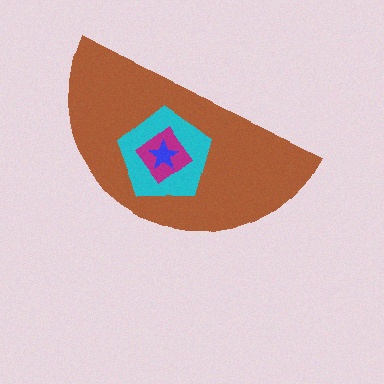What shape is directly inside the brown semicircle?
The cyan pentagon.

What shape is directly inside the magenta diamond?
The blue star.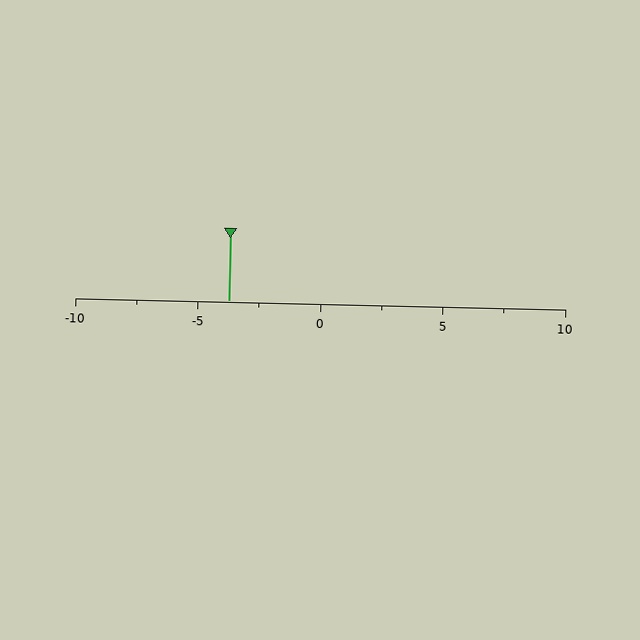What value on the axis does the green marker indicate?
The marker indicates approximately -3.8.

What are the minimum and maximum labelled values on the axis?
The axis runs from -10 to 10.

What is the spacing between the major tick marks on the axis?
The major ticks are spaced 5 apart.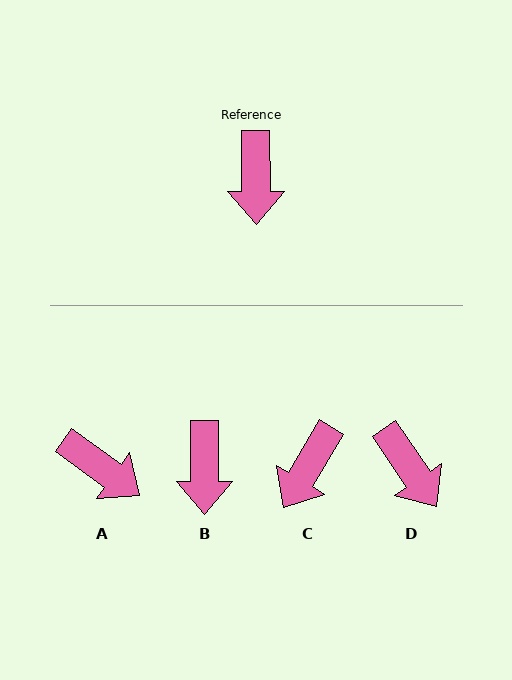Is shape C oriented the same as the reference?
No, it is off by about 31 degrees.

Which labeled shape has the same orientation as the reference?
B.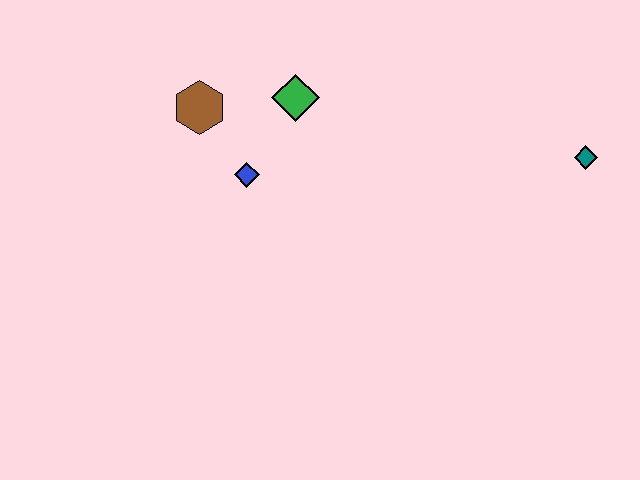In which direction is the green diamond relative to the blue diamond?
The green diamond is above the blue diamond.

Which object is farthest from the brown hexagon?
The teal diamond is farthest from the brown hexagon.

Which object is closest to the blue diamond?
The brown hexagon is closest to the blue diamond.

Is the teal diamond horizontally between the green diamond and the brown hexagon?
No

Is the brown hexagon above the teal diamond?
Yes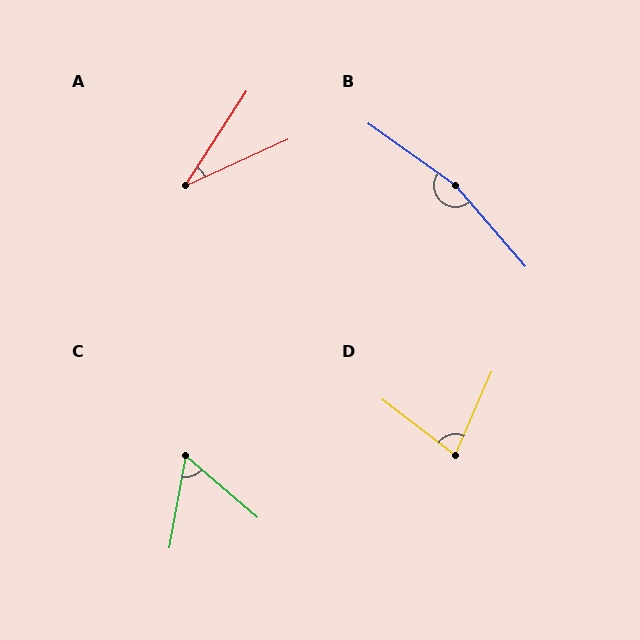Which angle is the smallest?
A, at approximately 32 degrees.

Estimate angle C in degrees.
Approximately 59 degrees.